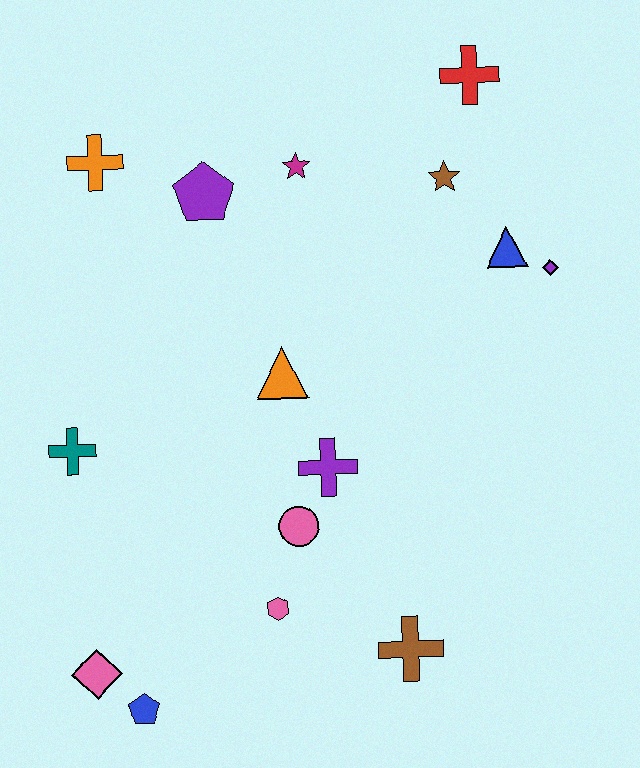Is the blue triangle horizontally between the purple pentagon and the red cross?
No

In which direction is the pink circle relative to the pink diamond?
The pink circle is to the right of the pink diamond.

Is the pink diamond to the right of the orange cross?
No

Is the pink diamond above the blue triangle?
No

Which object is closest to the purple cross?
The pink circle is closest to the purple cross.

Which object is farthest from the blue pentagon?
The red cross is farthest from the blue pentagon.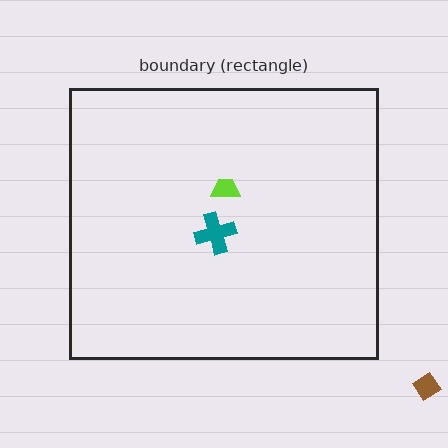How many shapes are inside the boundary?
2 inside, 1 outside.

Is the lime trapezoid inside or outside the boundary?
Inside.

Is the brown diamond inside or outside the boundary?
Outside.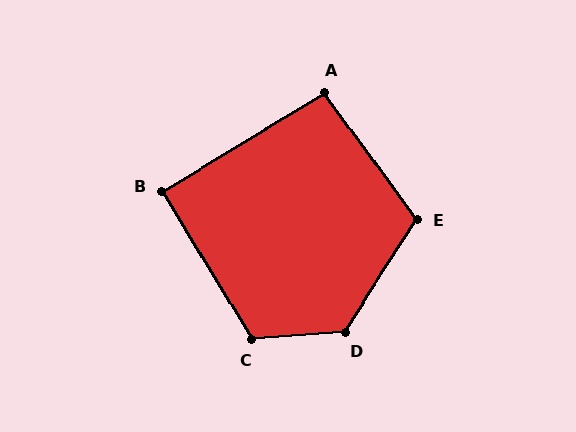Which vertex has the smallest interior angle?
B, at approximately 90 degrees.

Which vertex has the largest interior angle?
D, at approximately 128 degrees.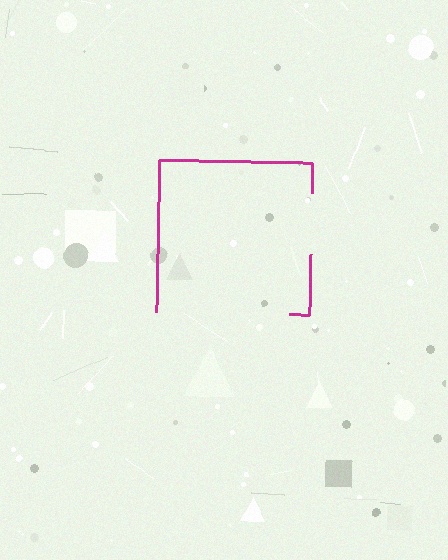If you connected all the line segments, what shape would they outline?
They would outline a square.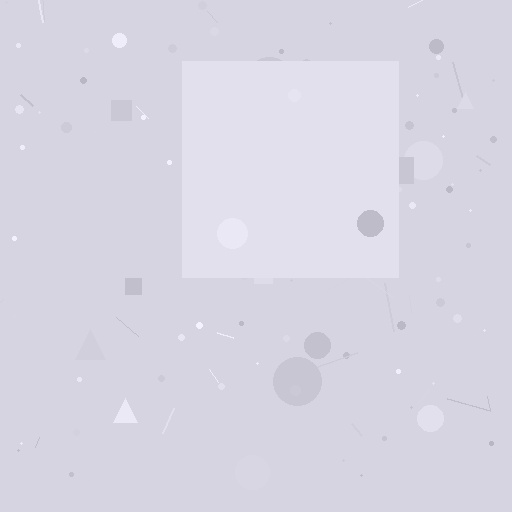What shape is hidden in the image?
A square is hidden in the image.